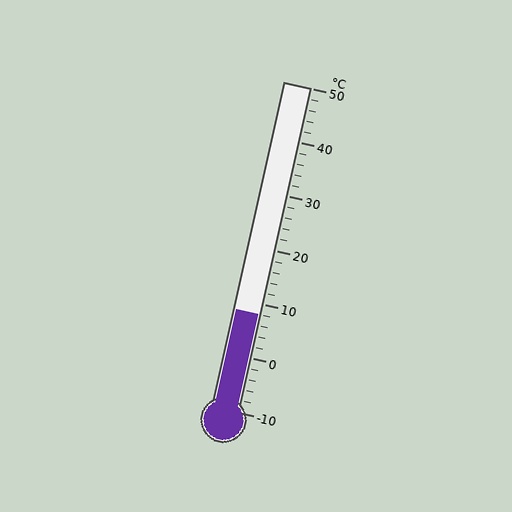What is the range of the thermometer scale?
The thermometer scale ranges from -10°C to 50°C.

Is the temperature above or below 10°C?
The temperature is below 10°C.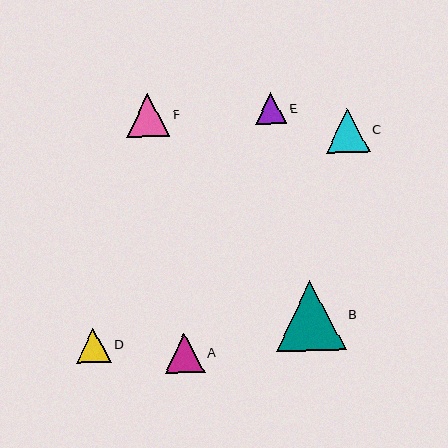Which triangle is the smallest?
Triangle E is the smallest with a size of approximately 31 pixels.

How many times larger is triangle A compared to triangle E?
Triangle A is approximately 1.3 times the size of triangle E.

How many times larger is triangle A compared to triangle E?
Triangle A is approximately 1.3 times the size of triangle E.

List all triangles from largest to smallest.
From largest to smallest: B, C, F, A, D, E.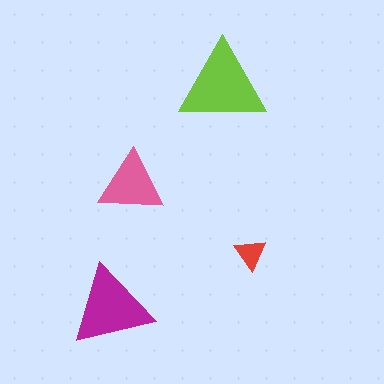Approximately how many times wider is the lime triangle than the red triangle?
About 2.5 times wider.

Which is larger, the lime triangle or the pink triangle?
The lime one.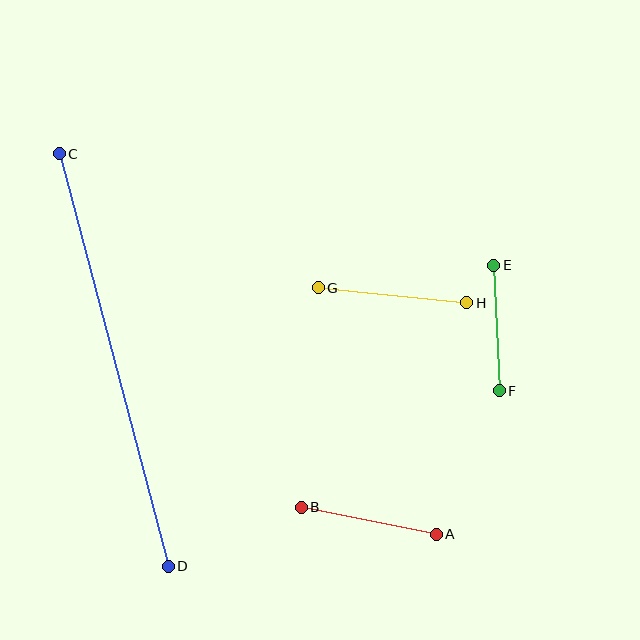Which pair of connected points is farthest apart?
Points C and D are farthest apart.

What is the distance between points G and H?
The distance is approximately 149 pixels.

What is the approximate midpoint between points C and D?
The midpoint is at approximately (114, 360) pixels.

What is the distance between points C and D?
The distance is approximately 427 pixels.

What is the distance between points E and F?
The distance is approximately 126 pixels.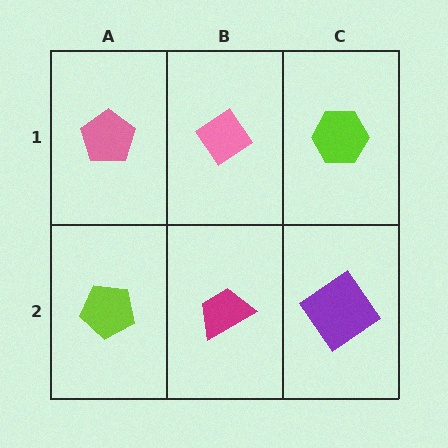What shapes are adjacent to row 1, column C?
A purple diamond (row 2, column C), a pink diamond (row 1, column B).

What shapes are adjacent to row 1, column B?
A magenta trapezoid (row 2, column B), a pink pentagon (row 1, column A), a lime hexagon (row 1, column C).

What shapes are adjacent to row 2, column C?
A lime hexagon (row 1, column C), a magenta trapezoid (row 2, column B).